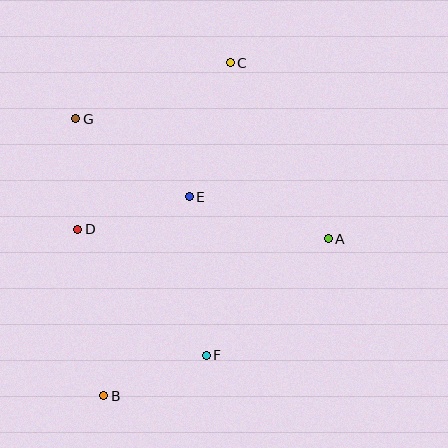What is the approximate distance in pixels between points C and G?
The distance between C and G is approximately 164 pixels.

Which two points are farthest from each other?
Points B and C are farthest from each other.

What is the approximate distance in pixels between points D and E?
The distance between D and E is approximately 116 pixels.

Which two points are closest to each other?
Points B and F are closest to each other.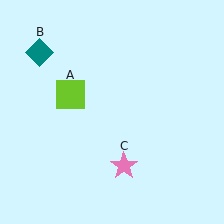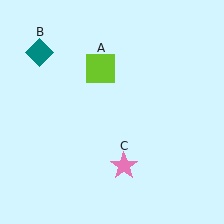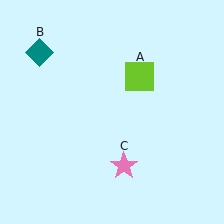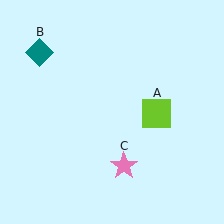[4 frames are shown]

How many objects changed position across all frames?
1 object changed position: lime square (object A).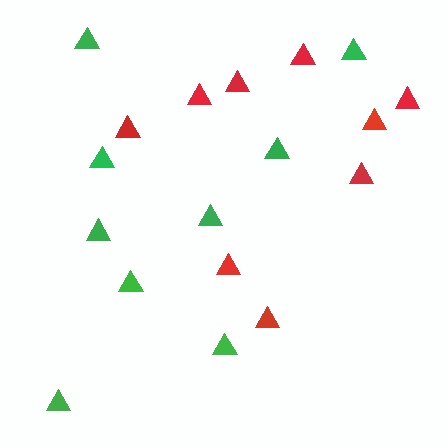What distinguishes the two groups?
There are 2 groups: one group of green triangles (9) and one group of red triangles (9).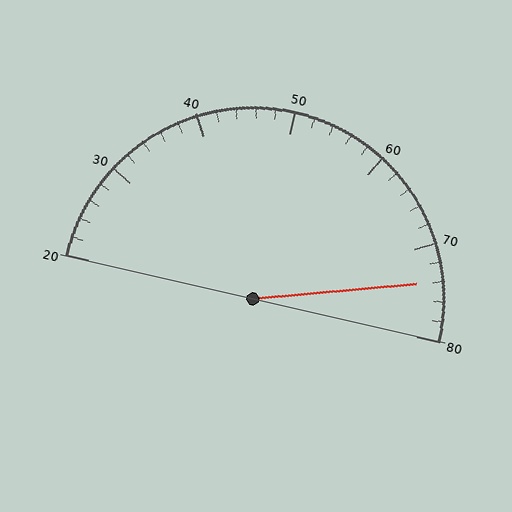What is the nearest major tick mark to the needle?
The nearest major tick mark is 70.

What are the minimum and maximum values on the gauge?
The gauge ranges from 20 to 80.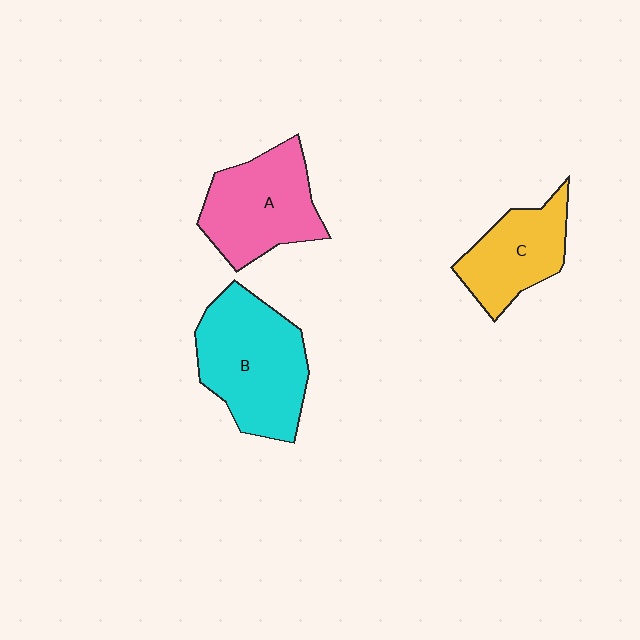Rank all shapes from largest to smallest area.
From largest to smallest: B (cyan), A (pink), C (yellow).